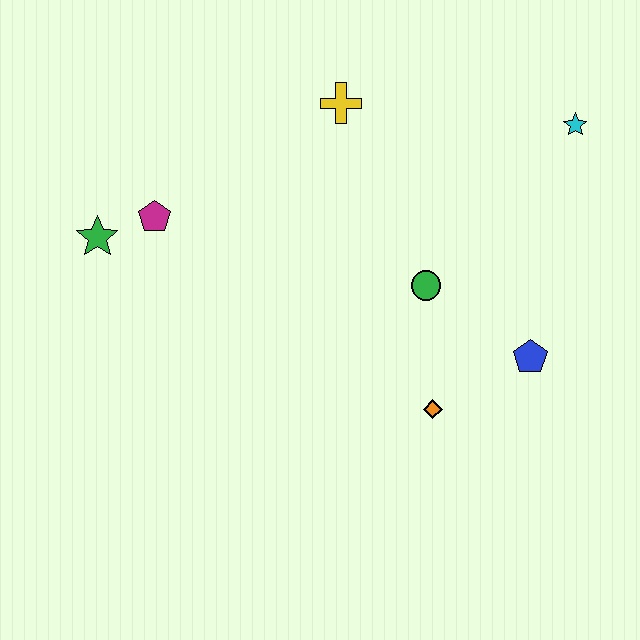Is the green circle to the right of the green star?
Yes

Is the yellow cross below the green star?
No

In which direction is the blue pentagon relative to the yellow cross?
The blue pentagon is below the yellow cross.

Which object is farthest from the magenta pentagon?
The cyan star is farthest from the magenta pentagon.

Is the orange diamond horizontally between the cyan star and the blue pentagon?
No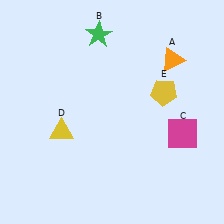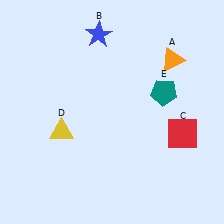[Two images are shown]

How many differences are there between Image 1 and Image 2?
There are 3 differences between the two images.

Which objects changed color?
B changed from green to blue. C changed from magenta to red. E changed from yellow to teal.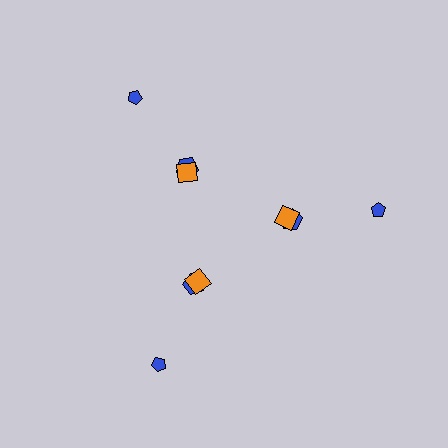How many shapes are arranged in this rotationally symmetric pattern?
There are 9 shapes, arranged in 3 groups of 3.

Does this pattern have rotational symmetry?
Yes, this pattern has 3-fold rotational symmetry. It looks the same after rotating 120 degrees around the center.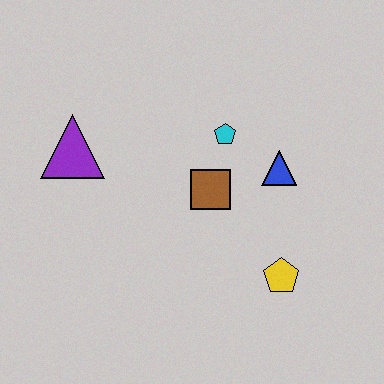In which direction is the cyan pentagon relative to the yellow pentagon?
The cyan pentagon is above the yellow pentagon.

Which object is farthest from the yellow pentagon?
The purple triangle is farthest from the yellow pentagon.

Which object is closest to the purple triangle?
The brown square is closest to the purple triangle.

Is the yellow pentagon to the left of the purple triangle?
No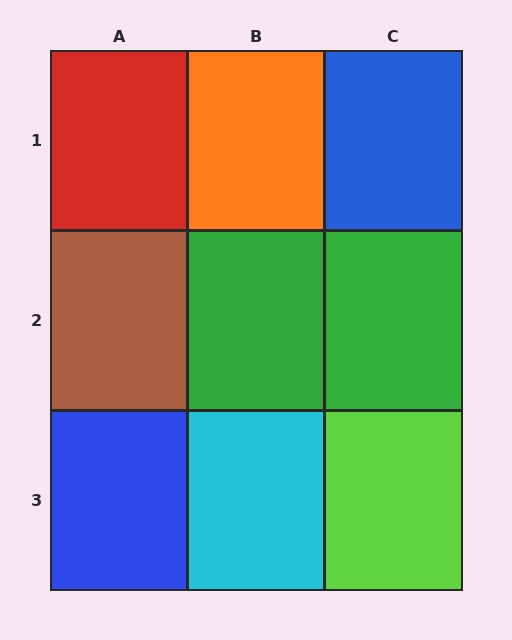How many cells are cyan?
1 cell is cyan.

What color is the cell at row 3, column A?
Blue.